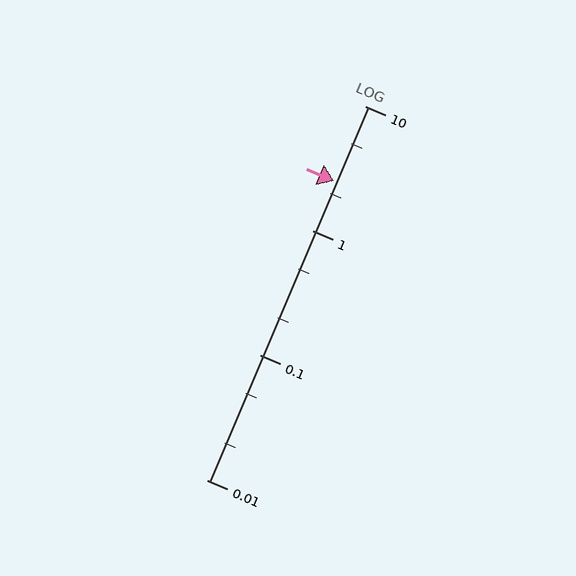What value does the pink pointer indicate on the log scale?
The pointer indicates approximately 2.5.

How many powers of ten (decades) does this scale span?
The scale spans 3 decades, from 0.01 to 10.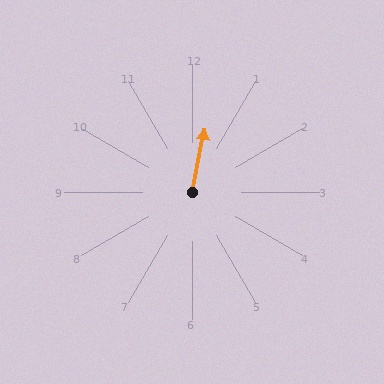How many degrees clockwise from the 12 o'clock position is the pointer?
Approximately 11 degrees.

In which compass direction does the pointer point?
North.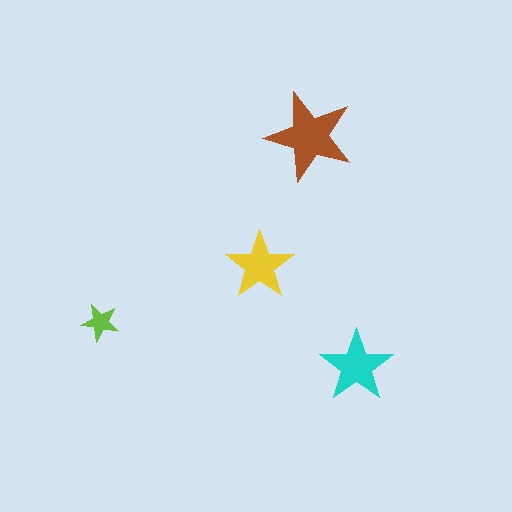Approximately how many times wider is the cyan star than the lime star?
About 2 times wider.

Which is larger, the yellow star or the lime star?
The yellow one.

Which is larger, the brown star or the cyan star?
The brown one.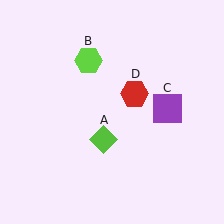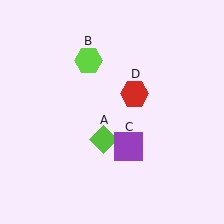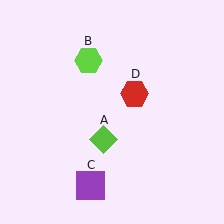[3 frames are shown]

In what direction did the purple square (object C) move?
The purple square (object C) moved down and to the left.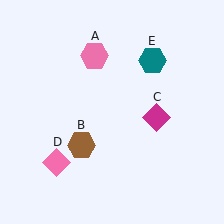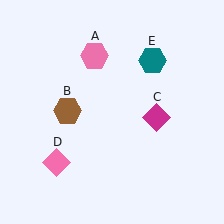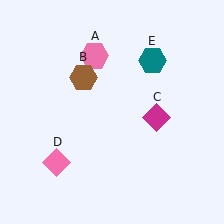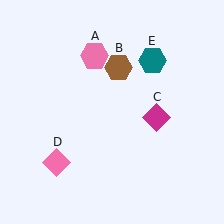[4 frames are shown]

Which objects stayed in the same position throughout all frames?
Pink hexagon (object A) and magenta diamond (object C) and pink diamond (object D) and teal hexagon (object E) remained stationary.